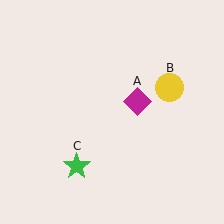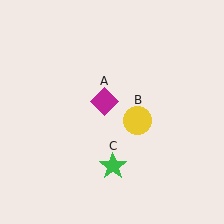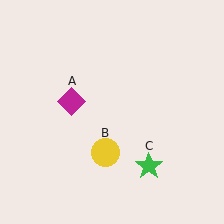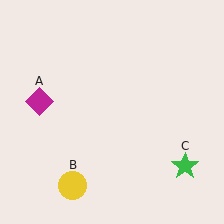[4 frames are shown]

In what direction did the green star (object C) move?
The green star (object C) moved right.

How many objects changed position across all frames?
3 objects changed position: magenta diamond (object A), yellow circle (object B), green star (object C).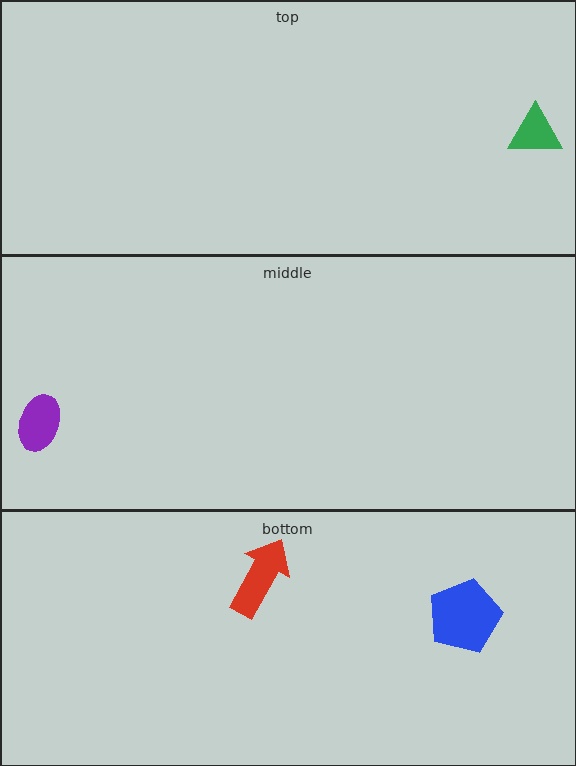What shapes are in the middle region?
The purple ellipse.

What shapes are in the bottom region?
The blue pentagon, the red arrow.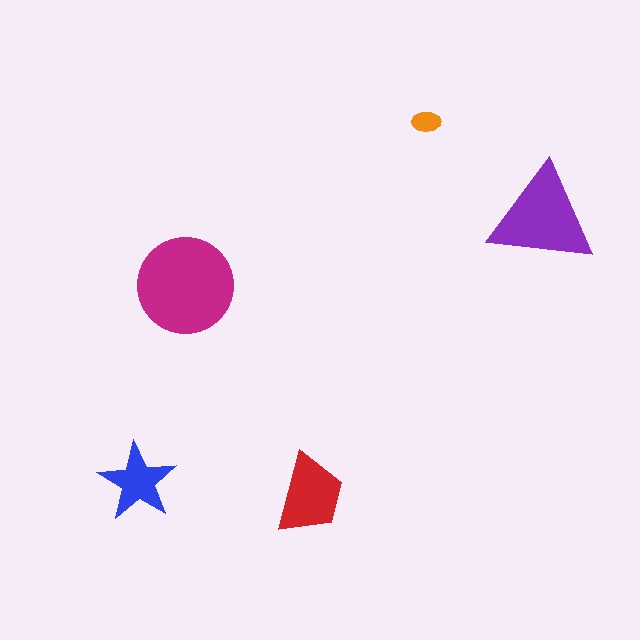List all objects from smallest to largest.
The orange ellipse, the blue star, the red trapezoid, the purple triangle, the magenta circle.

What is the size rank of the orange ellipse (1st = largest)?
5th.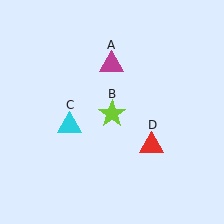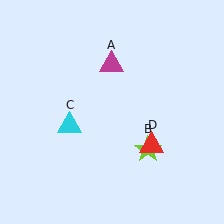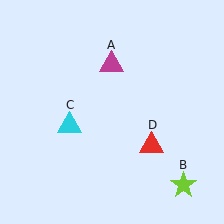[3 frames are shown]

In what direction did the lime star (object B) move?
The lime star (object B) moved down and to the right.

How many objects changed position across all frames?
1 object changed position: lime star (object B).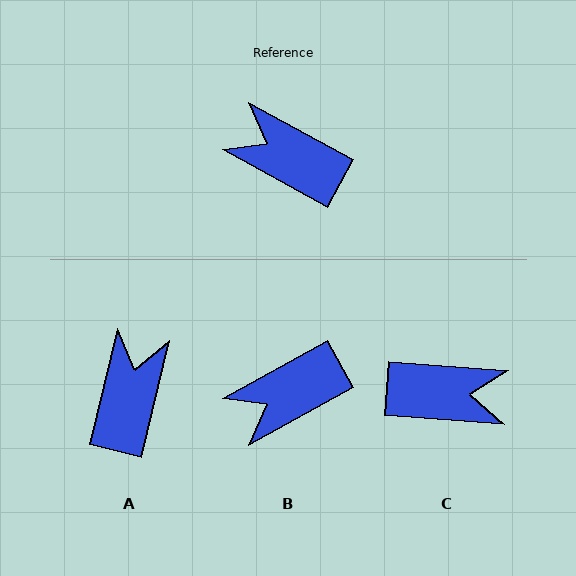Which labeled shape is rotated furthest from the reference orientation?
C, about 156 degrees away.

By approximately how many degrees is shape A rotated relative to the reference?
Approximately 75 degrees clockwise.